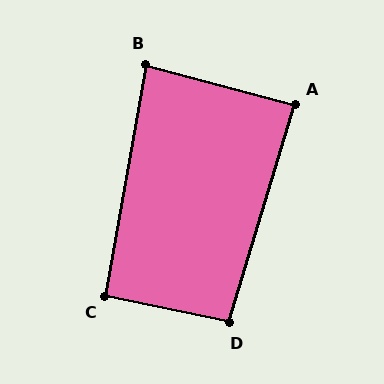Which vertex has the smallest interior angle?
B, at approximately 85 degrees.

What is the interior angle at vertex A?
Approximately 88 degrees (approximately right).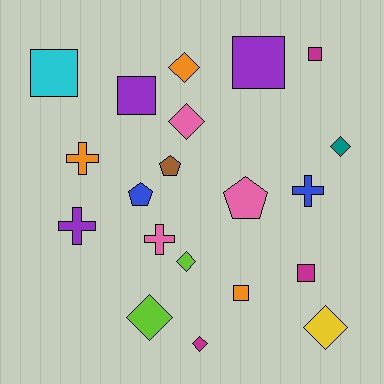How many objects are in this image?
There are 20 objects.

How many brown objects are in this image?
There is 1 brown object.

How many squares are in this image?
There are 6 squares.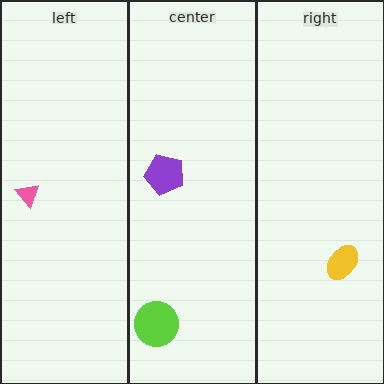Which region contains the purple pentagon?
The center region.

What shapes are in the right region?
The yellow ellipse.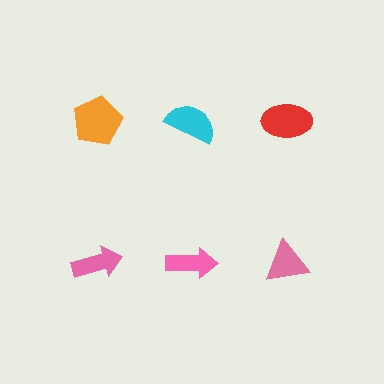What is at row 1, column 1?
An orange pentagon.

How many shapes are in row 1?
3 shapes.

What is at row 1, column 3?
A red ellipse.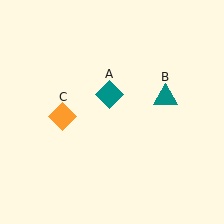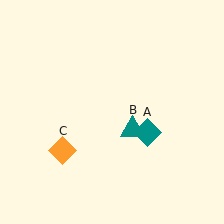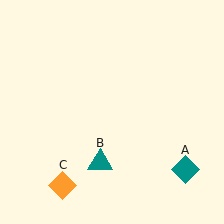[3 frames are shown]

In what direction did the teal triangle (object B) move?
The teal triangle (object B) moved down and to the left.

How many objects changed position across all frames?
3 objects changed position: teal diamond (object A), teal triangle (object B), orange diamond (object C).